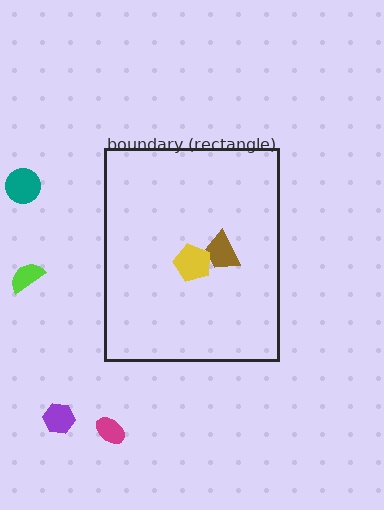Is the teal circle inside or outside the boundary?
Outside.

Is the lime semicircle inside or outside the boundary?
Outside.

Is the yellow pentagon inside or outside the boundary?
Inside.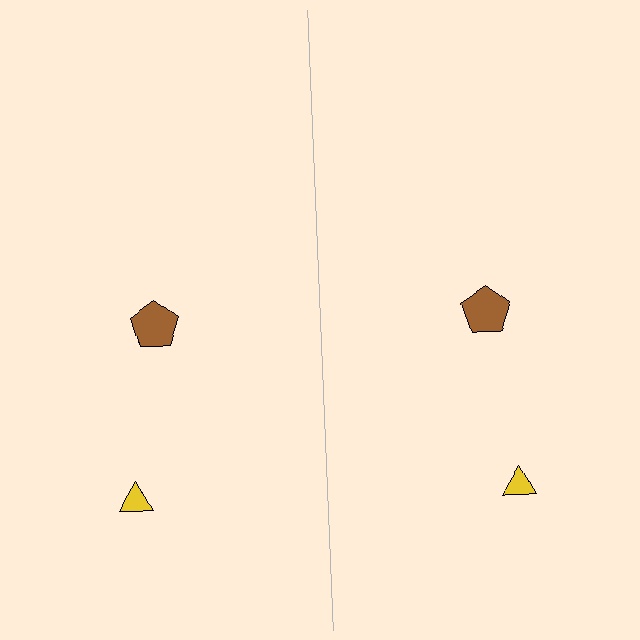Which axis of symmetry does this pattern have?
The pattern has a vertical axis of symmetry running through the center of the image.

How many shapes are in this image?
There are 4 shapes in this image.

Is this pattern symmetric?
Yes, this pattern has bilateral (reflection) symmetry.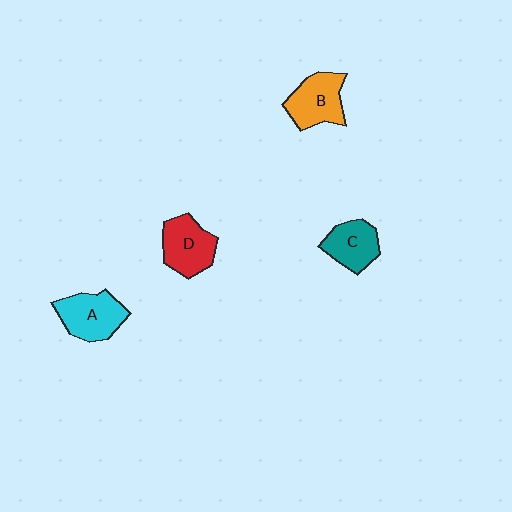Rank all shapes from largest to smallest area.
From largest to smallest: A (cyan), D (red), B (orange), C (teal).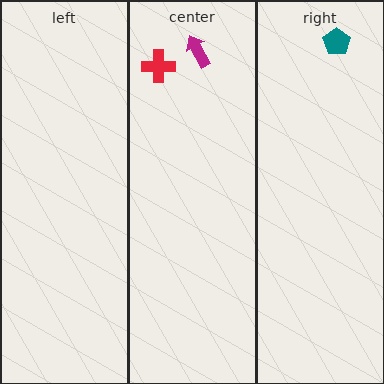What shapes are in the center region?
The magenta arrow, the red cross.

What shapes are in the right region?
The teal pentagon.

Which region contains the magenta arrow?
The center region.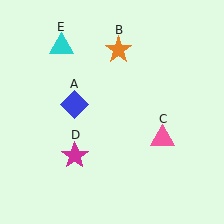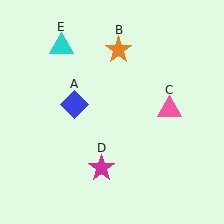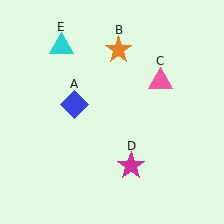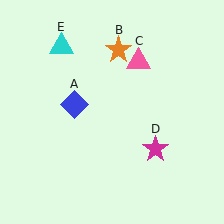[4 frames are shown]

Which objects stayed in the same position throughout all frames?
Blue diamond (object A) and orange star (object B) and cyan triangle (object E) remained stationary.